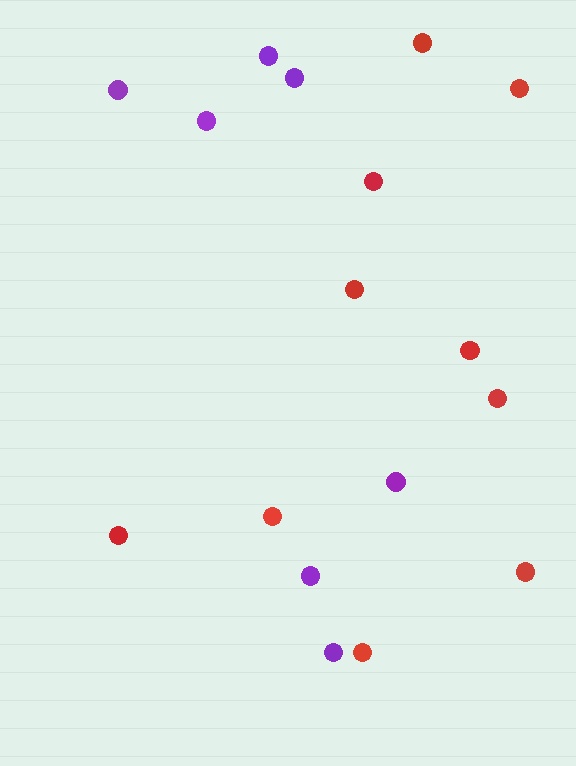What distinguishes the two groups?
There are 2 groups: one group of purple circles (7) and one group of red circles (10).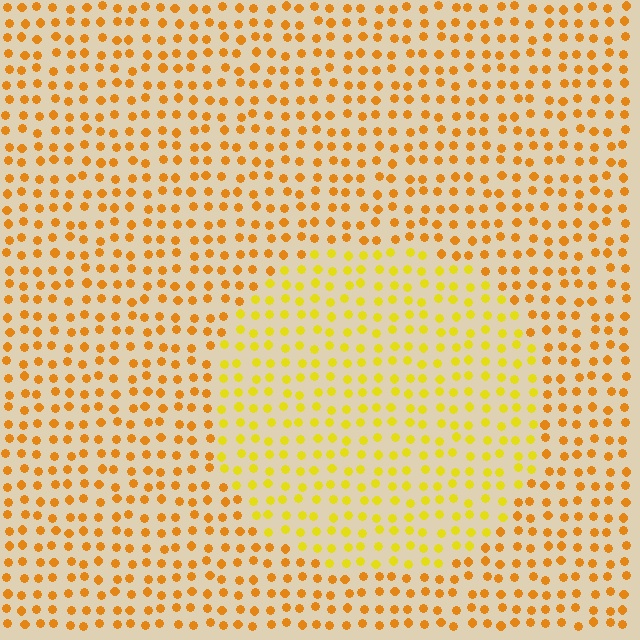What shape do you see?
I see a circle.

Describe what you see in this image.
The image is filled with small orange elements in a uniform arrangement. A circle-shaped region is visible where the elements are tinted to a slightly different hue, forming a subtle color boundary.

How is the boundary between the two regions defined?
The boundary is defined purely by a slight shift in hue (about 25 degrees). Spacing, size, and orientation are identical on both sides.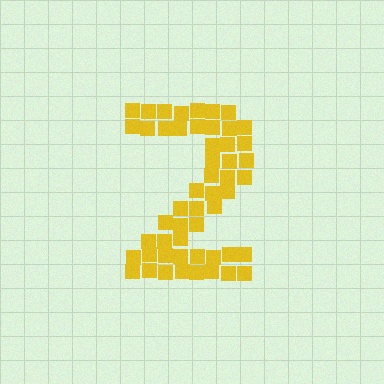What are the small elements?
The small elements are squares.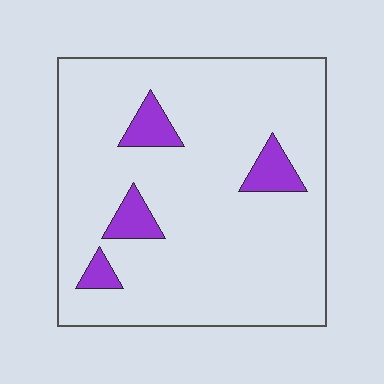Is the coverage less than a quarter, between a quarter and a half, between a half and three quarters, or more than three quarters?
Less than a quarter.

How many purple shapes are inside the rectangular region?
4.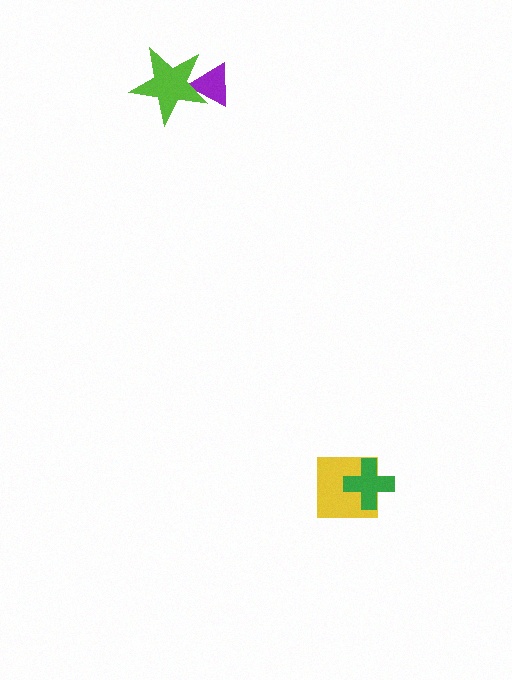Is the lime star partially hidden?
No, no other shape covers it.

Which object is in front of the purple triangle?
The lime star is in front of the purple triangle.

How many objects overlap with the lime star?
1 object overlaps with the lime star.